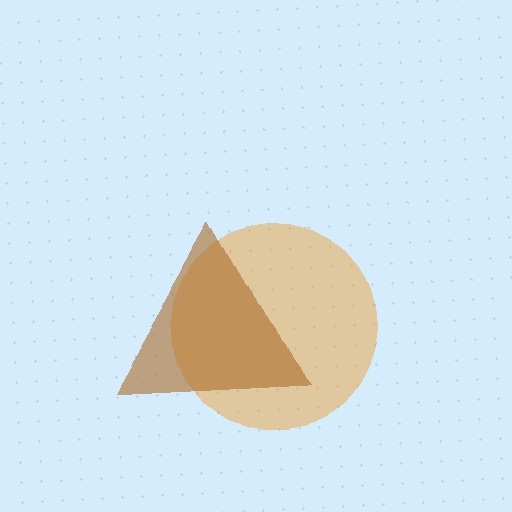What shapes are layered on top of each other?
The layered shapes are: an orange circle, a brown triangle.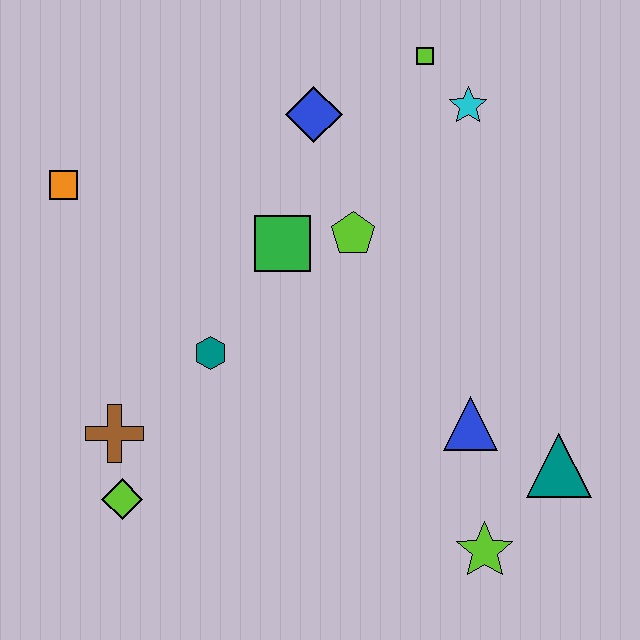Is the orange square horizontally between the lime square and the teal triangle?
No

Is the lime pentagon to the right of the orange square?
Yes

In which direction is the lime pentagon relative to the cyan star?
The lime pentagon is below the cyan star.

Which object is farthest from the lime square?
The lime diamond is farthest from the lime square.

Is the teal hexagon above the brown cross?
Yes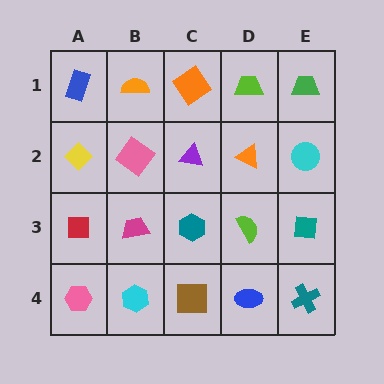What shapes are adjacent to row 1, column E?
A cyan circle (row 2, column E), a lime trapezoid (row 1, column D).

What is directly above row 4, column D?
A lime semicircle.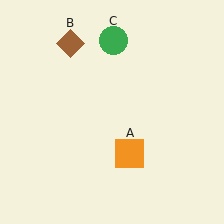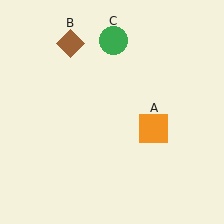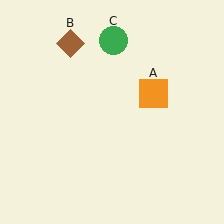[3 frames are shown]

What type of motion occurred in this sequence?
The orange square (object A) rotated counterclockwise around the center of the scene.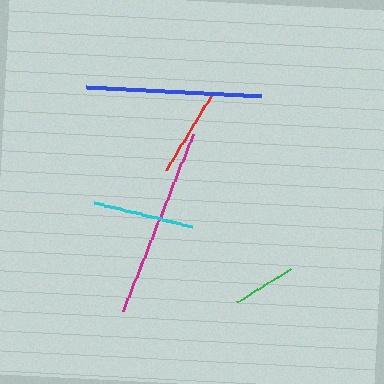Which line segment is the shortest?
The green line is the shortest at approximately 63 pixels.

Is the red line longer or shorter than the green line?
The red line is longer than the green line.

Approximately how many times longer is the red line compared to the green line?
The red line is approximately 1.5 times the length of the green line.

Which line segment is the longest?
The magenta line is the longest at approximately 190 pixels.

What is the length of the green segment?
The green segment is approximately 63 pixels long.